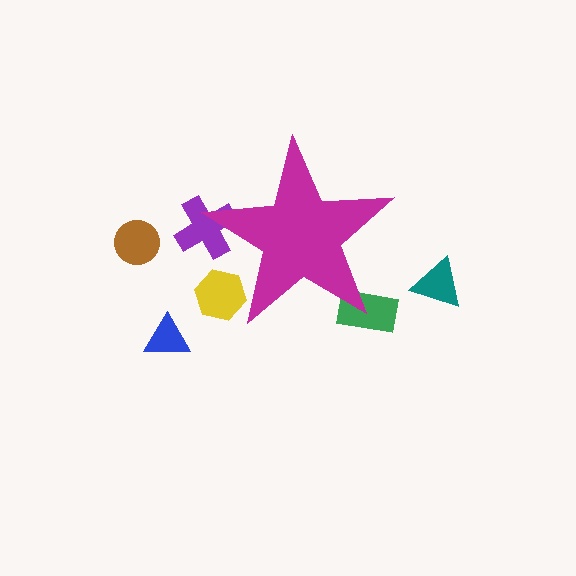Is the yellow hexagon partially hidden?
Yes, the yellow hexagon is partially hidden behind the magenta star.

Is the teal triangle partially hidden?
No, the teal triangle is fully visible.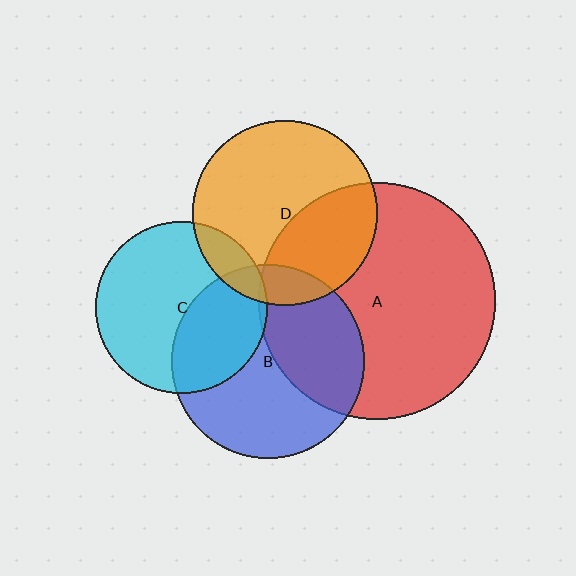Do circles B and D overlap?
Yes.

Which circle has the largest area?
Circle A (red).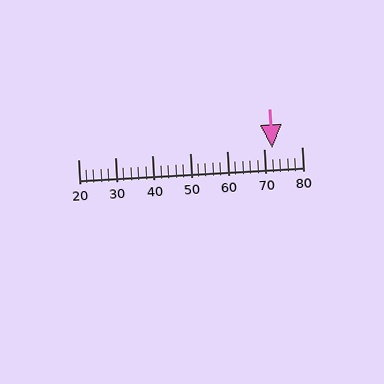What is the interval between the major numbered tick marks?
The major tick marks are spaced 10 units apart.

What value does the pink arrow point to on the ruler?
The pink arrow points to approximately 72.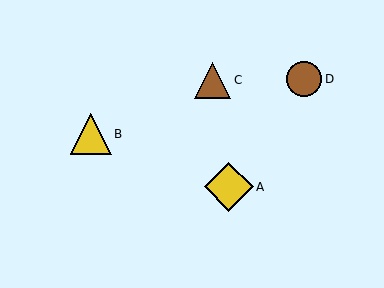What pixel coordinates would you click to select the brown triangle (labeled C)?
Click at (213, 80) to select the brown triangle C.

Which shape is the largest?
The yellow diamond (labeled A) is the largest.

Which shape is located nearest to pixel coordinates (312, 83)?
The brown circle (labeled D) at (304, 79) is nearest to that location.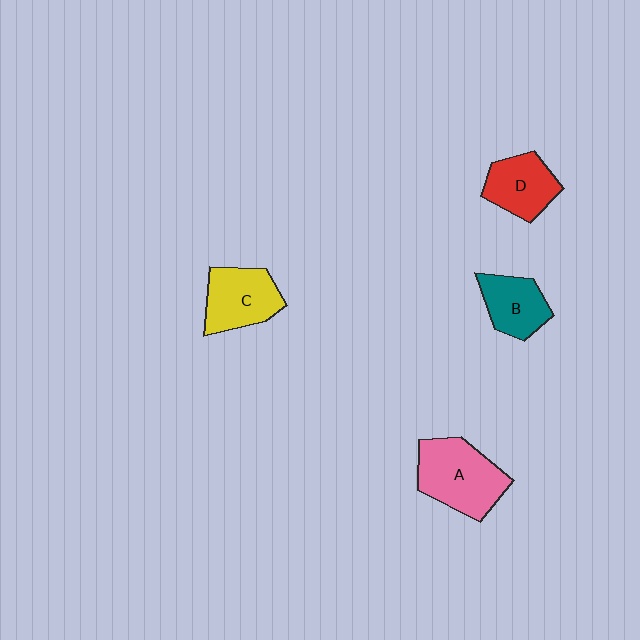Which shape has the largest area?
Shape A (pink).